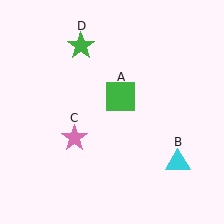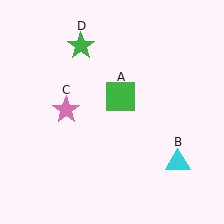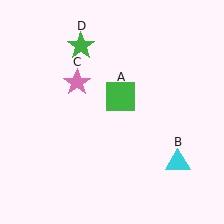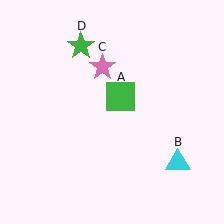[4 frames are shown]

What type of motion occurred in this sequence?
The pink star (object C) rotated clockwise around the center of the scene.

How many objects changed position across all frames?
1 object changed position: pink star (object C).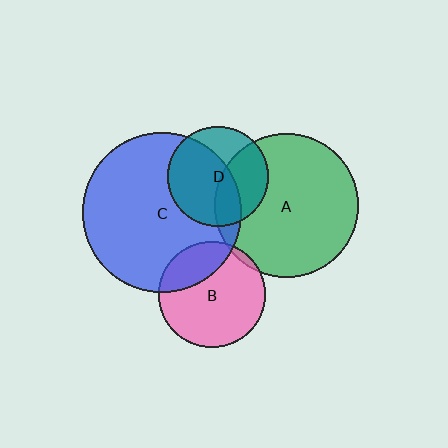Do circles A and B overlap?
Yes.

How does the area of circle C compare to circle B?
Approximately 2.3 times.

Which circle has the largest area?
Circle C (blue).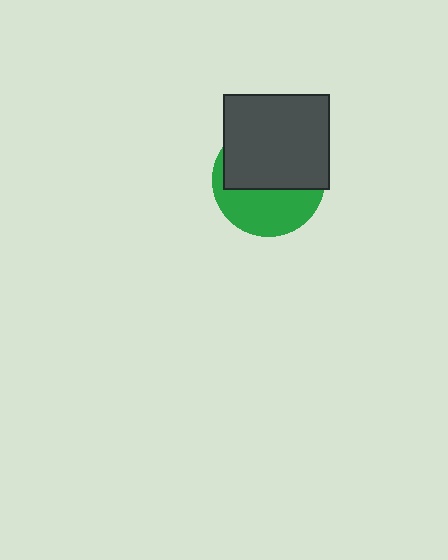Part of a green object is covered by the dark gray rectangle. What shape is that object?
It is a circle.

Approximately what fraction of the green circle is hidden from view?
Roughly 57% of the green circle is hidden behind the dark gray rectangle.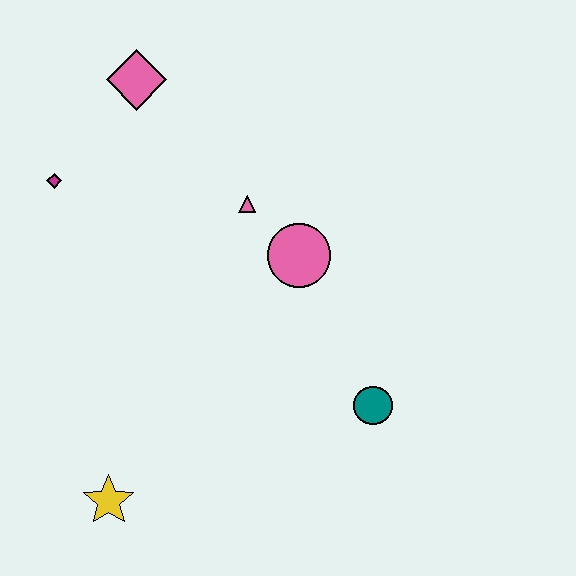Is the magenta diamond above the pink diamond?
No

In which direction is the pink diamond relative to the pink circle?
The pink diamond is above the pink circle.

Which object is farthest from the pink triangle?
The yellow star is farthest from the pink triangle.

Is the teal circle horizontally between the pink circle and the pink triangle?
No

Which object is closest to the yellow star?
The teal circle is closest to the yellow star.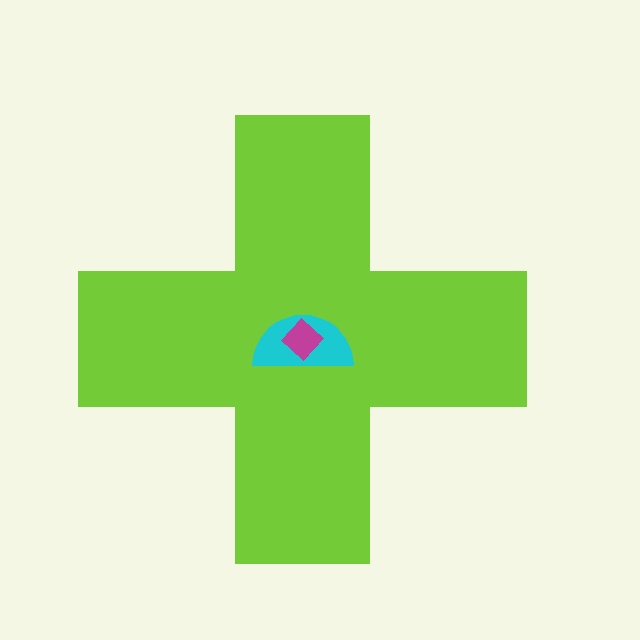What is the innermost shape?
The magenta diamond.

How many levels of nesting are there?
3.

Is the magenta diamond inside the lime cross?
Yes.